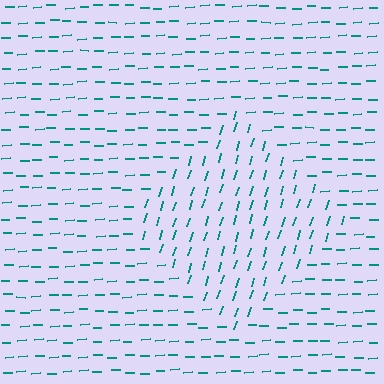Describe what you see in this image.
The image is filled with small teal line segments. A diamond region in the image has lines oriented differently from the surrounding lines, creating a visible texture boundary.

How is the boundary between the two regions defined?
The boundary is defined purely by a change in line orientation (approximately 71 degrees difference). All lines are the same color and thickness.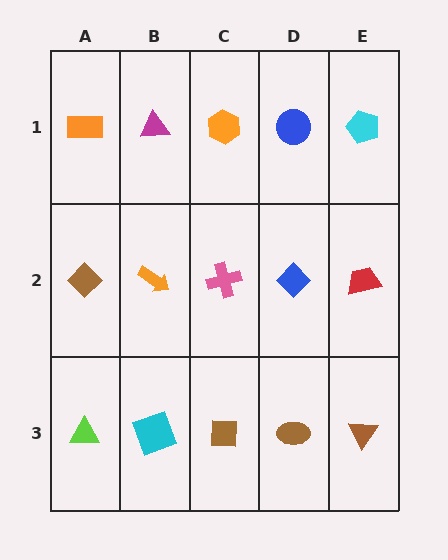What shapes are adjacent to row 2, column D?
A blue circle (row 1, column D), a brown ellipse (row 3, column D), a pink cross (row 2, column C), a red trapezoid (row 2, column E).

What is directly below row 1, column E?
A red trapezoid.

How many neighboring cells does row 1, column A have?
2.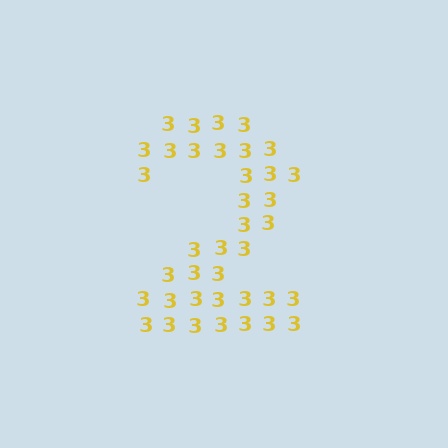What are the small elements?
The small elements are digit 3's.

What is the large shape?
The large shape is the digit 2.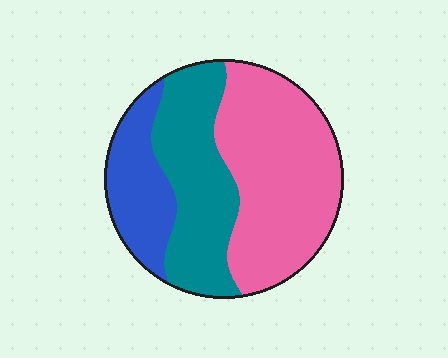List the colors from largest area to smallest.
From largest to smallest: pink, teal, blue.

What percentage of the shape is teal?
Teal takes up about one third (1/3) of the shape.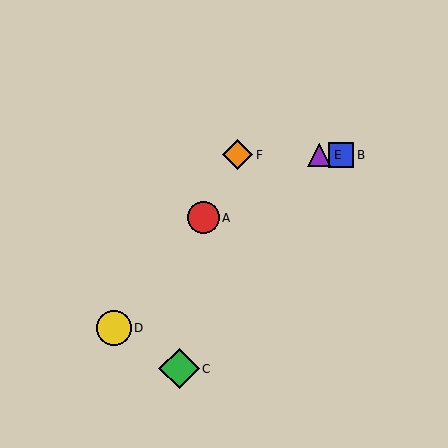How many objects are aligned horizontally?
3 objects (B, E, F) are aligned horizontally.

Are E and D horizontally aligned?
No, E is at y≈155 and D is at y≈328.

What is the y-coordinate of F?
Object F is at y≈155.